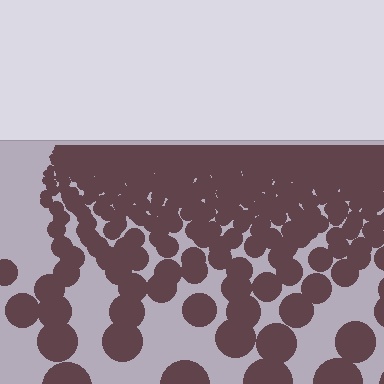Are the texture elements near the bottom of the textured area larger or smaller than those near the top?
Larger. Near the bottom, elements are closer to the viewer and appear at a bigger on-screen size.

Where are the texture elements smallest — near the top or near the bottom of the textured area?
Near the top.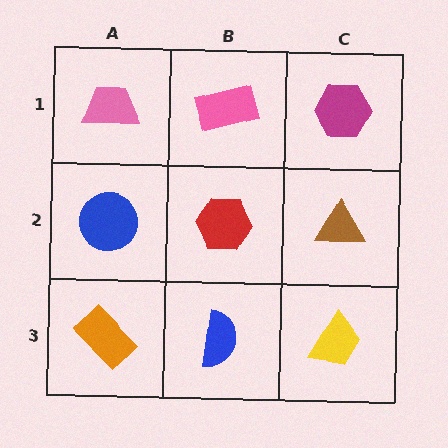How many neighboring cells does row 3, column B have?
3.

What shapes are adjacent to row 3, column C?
A brown triangle (row 2, column C), a blue semicircle (row 3, column B).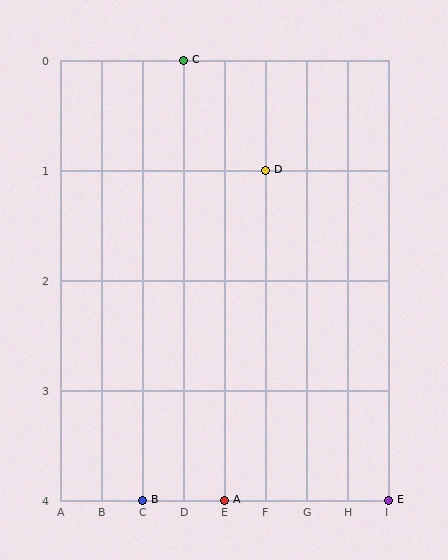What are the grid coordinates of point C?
Point C is at grid coordinates (D, 0).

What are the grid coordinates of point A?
Point A is at grid coordinates (E, 4).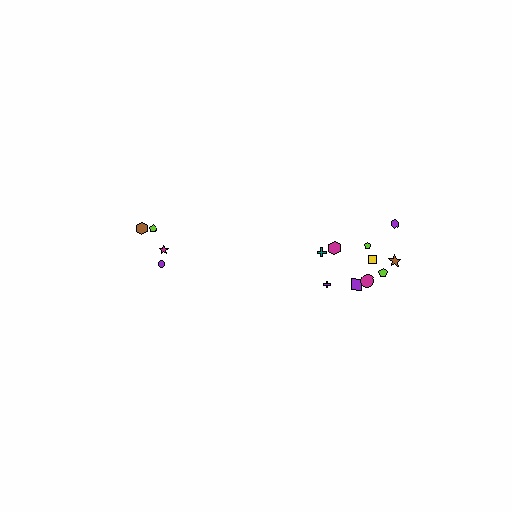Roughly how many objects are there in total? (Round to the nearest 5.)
Roughly 15 objects in total.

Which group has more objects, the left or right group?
The right group.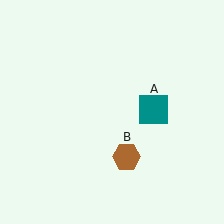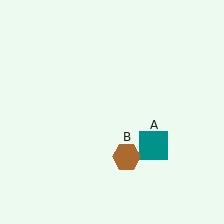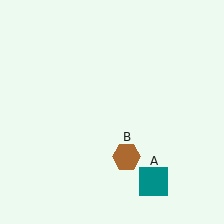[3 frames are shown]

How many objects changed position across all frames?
1 object changed position: teal square (object A).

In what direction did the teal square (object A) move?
The teal square (object A) moved down.